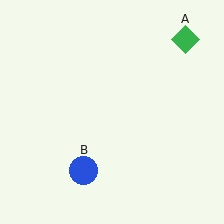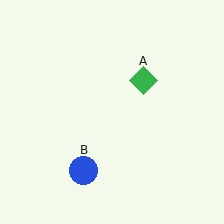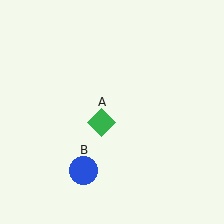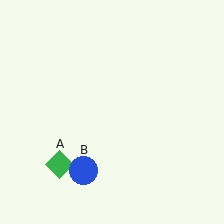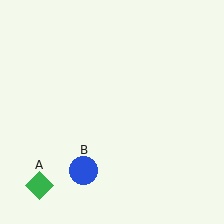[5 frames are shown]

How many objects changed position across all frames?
1 object changed position: green diamond (object A).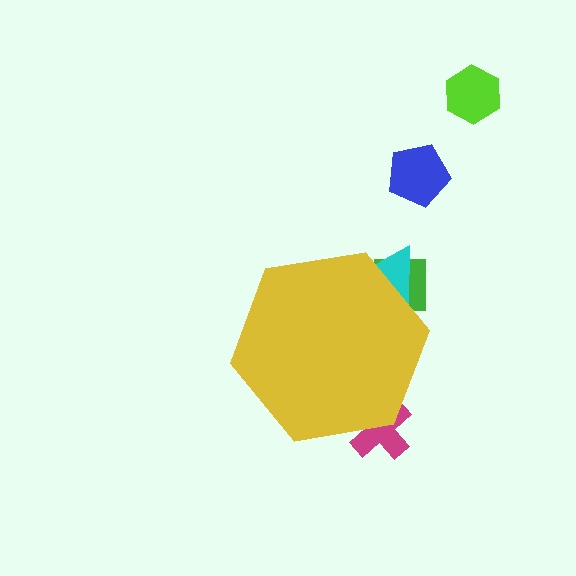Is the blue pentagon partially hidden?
No, the blue pentagon is fully visible.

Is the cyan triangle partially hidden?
Yes, the cyan triangle is partially hidden behind the yellow hexagon.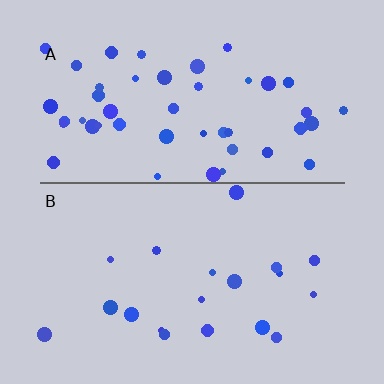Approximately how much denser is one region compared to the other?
Approximately 2.4× — region A over region B.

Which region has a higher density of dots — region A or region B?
A (the top).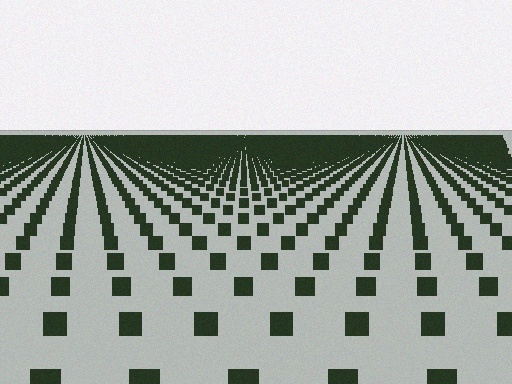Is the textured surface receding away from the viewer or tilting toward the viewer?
The surface is receding away from the viewer. Texture elements get smaller and denser toward the top.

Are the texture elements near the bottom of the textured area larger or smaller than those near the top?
Larger. Near the bottom, elements are closer to the viewer and appear at a bigger on-screen size.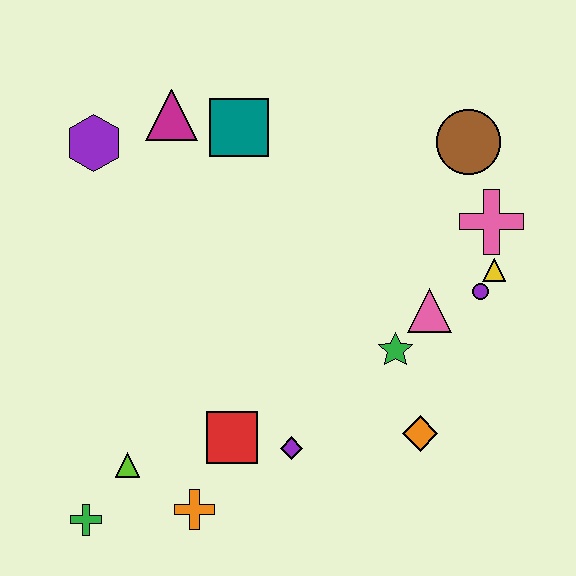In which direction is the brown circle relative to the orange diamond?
The brown circle is above the orange diamond.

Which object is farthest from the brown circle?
The green cross is farthest from the brown circle.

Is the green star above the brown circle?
No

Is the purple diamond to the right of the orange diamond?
No